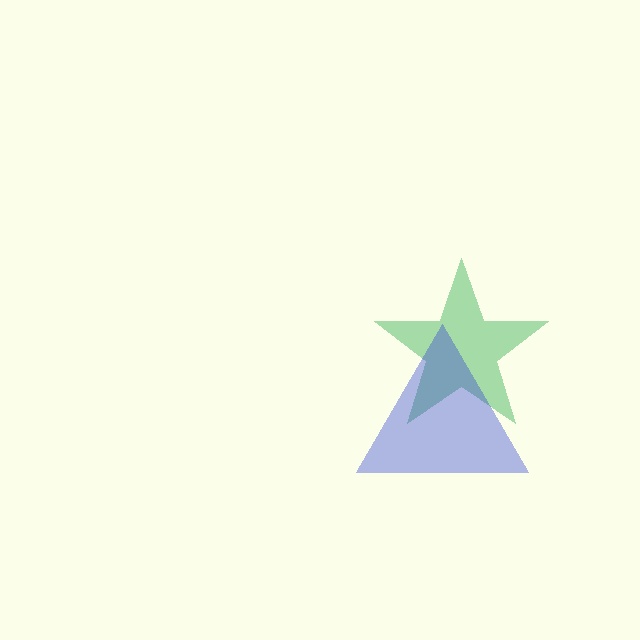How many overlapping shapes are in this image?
There are 2 overlapping shapes in the image.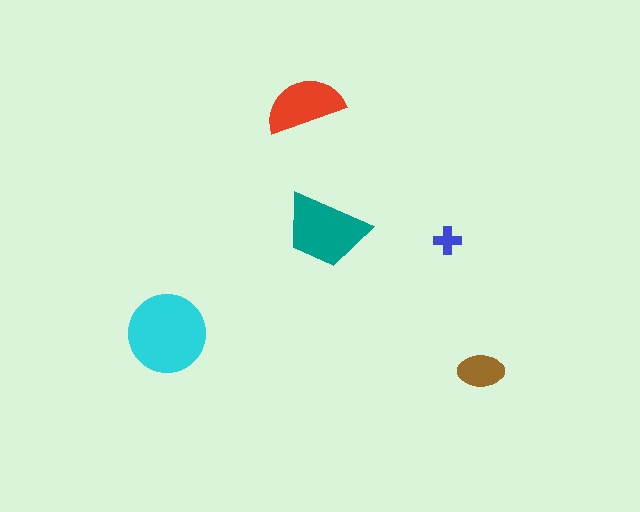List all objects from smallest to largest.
The blue cross, the brown ellipse, the red semicircle, the teal trapezoid, the cyan circle.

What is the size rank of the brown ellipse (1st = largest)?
4th.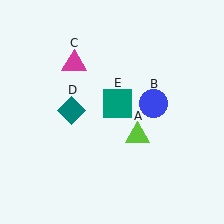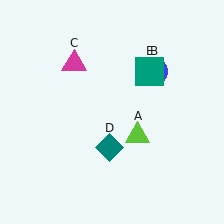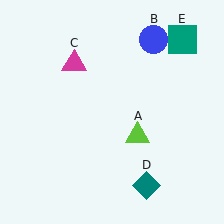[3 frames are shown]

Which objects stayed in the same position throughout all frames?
Lime triangle (object A) and magenta triangle (object C) remained stationary.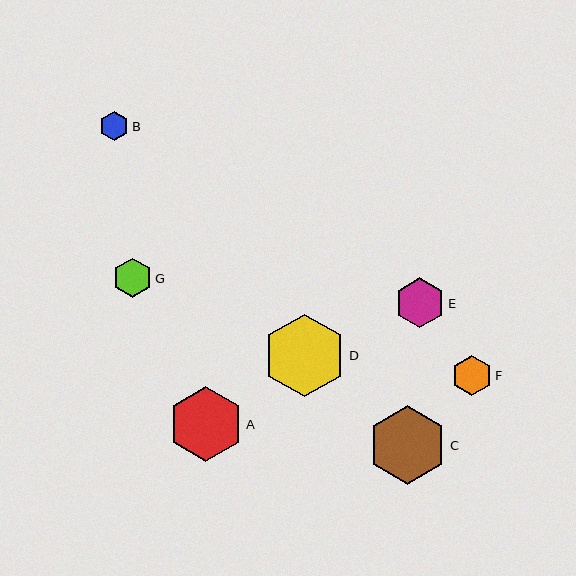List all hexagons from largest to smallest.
From largest to smallest: D, C, A, E, F, G, B.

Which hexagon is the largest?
Hexagon D is the largest with a size of approximately 83 pixels.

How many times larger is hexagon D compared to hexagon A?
Hexagon D is approximately 1.1 times the size of hexagon A.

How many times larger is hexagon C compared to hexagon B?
Hexagon C is approximately 2.8 times the size of hexagon B.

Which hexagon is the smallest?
Hexagon B is the smallest with a size of approximately 29 pixels.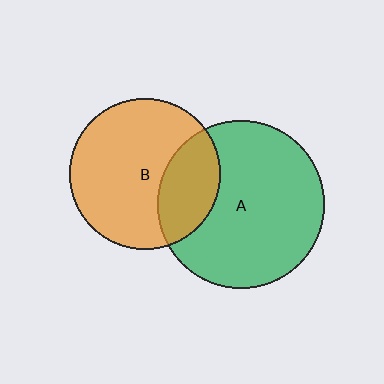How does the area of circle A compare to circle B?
Approximately 1.2 times.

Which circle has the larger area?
Circle A (green).